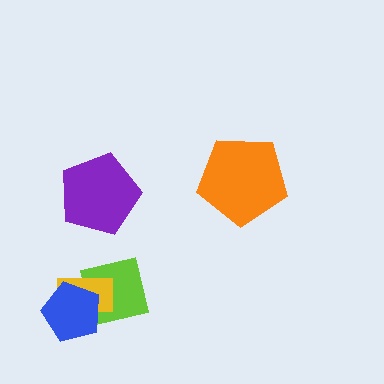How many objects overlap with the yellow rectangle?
2 objects overlap with the yellow rectangle.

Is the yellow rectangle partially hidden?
Yes, it is partially covered by another shape.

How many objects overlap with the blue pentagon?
2 objects overlap with the blue pentagon.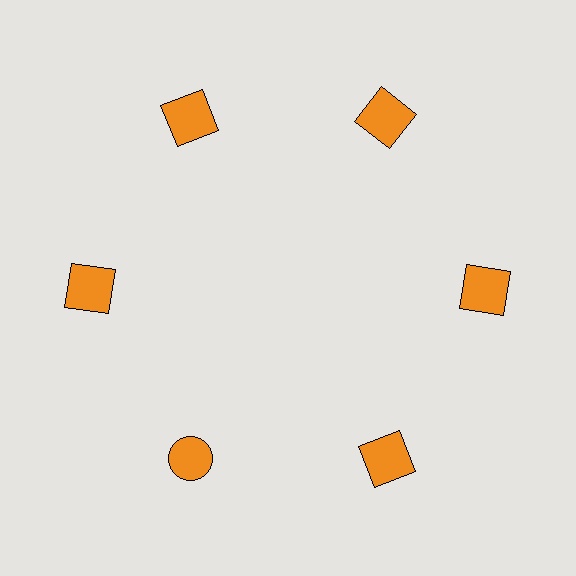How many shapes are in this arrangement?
There are 6 shapes arranged in a ring pattern.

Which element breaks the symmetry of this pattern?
The orange circle at roughly the 7 o'clock position breaks the symmetry. All other shapes are orange squares.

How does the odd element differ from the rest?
It has a different shape: circle instead of square.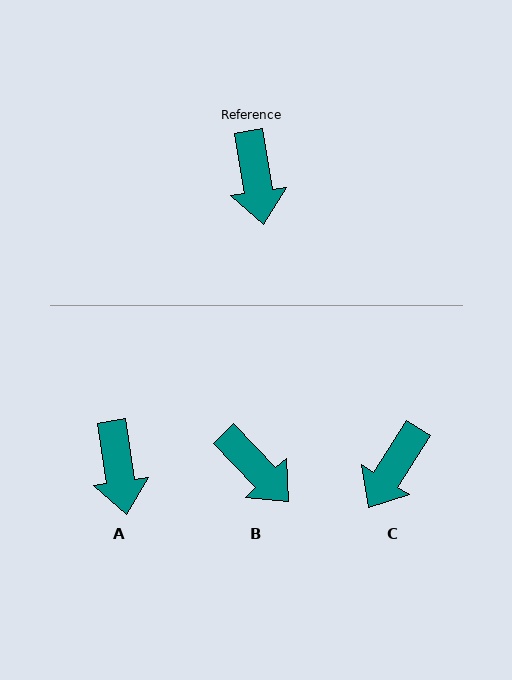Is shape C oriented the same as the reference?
No, it is off by about 41 degrees.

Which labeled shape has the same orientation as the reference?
A.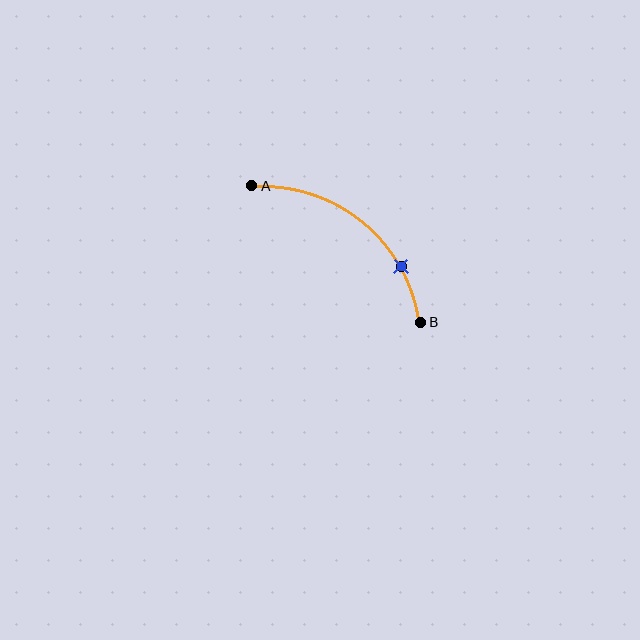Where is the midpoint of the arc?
The arc midpoint is the point on the curve farthest from the straight line joining A and B. It sits above and to the right of that line.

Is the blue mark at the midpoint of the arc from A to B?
No. The blue mark lies on the arc but is closer to endpoint B. The arc midpoint would be at the point on the curve equidistant along the arc from both A and B.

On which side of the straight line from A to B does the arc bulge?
The arc bulges above and to the right of the straight line connecting A and B.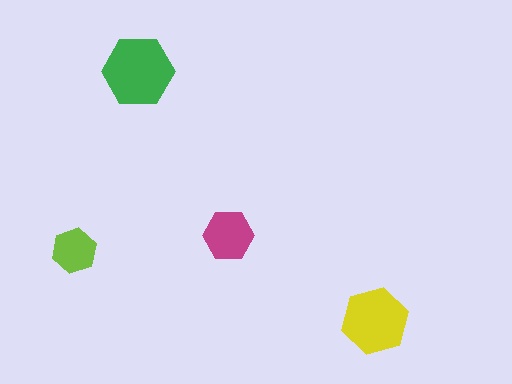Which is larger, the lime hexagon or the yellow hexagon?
The yellow one.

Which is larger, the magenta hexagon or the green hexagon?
The green one.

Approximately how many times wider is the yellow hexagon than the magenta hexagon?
About 1.5 times wider.